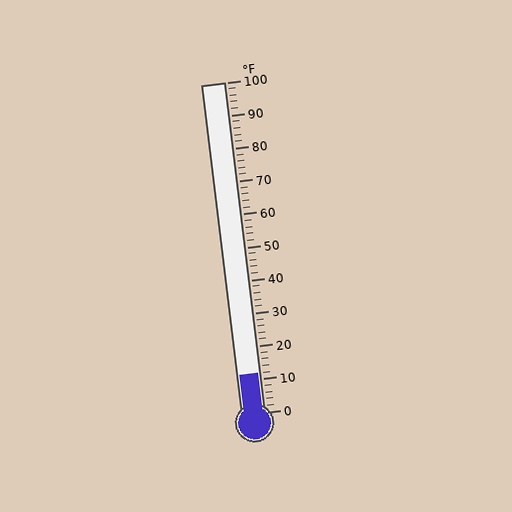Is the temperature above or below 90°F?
The temperature is below 90°F.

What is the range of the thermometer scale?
The thermometer scale ranges from 0°F to 100°F.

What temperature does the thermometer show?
The thermometer shows approximately 12°F.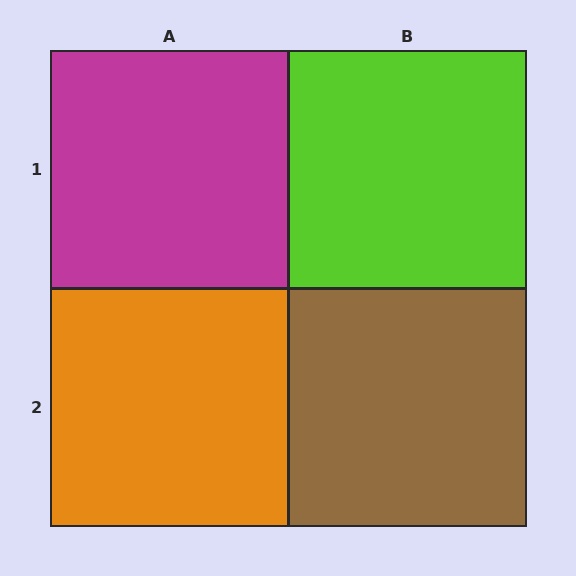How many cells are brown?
1 cell is brown.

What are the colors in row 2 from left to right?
Orange, brown.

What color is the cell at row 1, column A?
Magenta.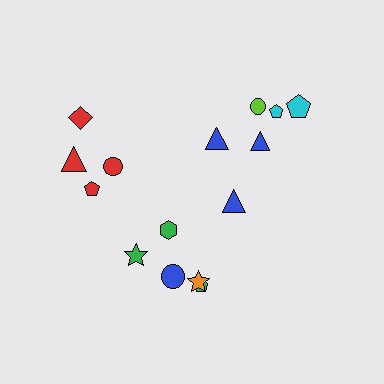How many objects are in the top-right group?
There are 6 objects.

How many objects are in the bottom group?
There are 5 objects.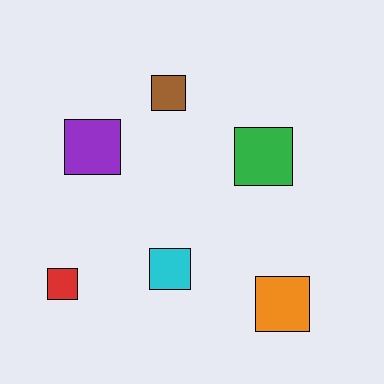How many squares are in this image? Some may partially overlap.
There are 6 squares.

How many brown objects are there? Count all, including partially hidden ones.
There is 1 brown object.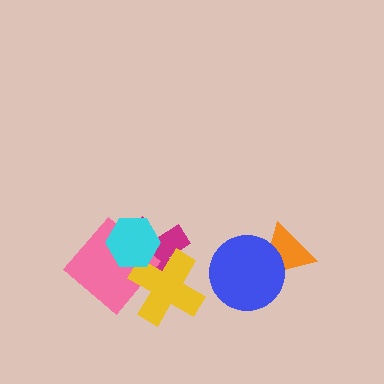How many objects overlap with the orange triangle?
1 object overlaps with the orange triangle.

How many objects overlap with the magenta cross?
3 objects overlap with the magenta cross.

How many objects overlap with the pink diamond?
3 objects overlap with the pink diamond.